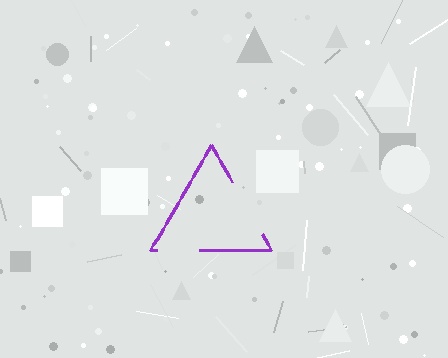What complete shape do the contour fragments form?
The contour fragments form a triangle.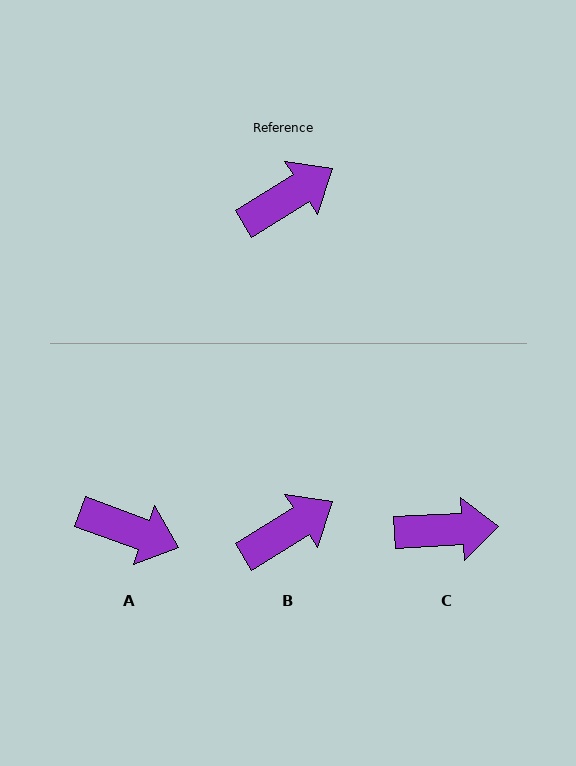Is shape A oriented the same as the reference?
No, it is off by about 52 degrees.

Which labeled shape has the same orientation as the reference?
B.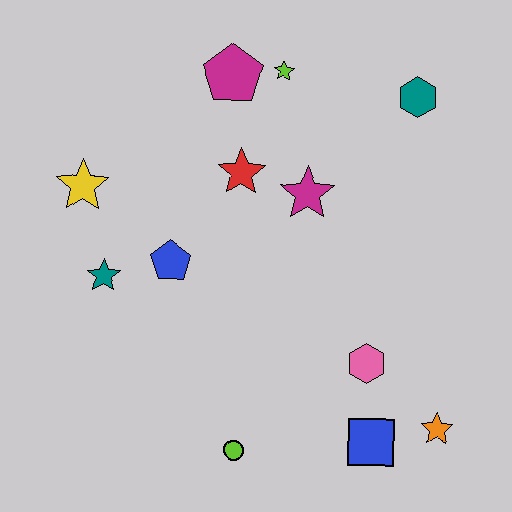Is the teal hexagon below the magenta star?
No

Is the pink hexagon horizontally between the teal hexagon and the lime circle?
Yes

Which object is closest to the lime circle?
The blue square is closest to the lime circle.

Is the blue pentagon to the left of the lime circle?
Yes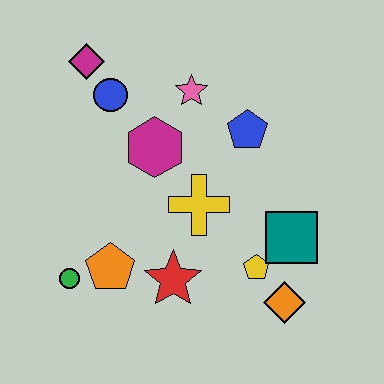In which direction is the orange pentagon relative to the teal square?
The orange pentagon is to the left of the teal square.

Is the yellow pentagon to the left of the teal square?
Yes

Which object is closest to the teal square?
The yellow pentagon is closest to the teal square.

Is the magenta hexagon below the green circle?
No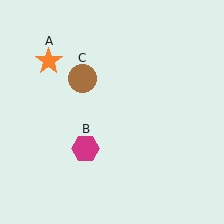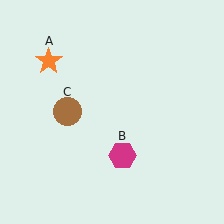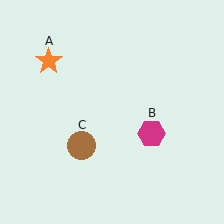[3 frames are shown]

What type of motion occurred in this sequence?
The magenta hexagon (object B), brown circle (object C) rotated counterclockwise around the center of the scene.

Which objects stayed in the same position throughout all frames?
Orange star (object A) remained stationary.